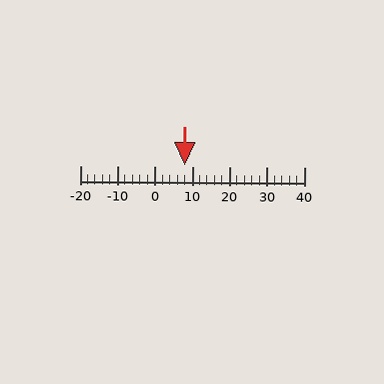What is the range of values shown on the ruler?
The ruler shows values from -20 to 40.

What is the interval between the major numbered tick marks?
The major tick marks are spaced 10 units apart.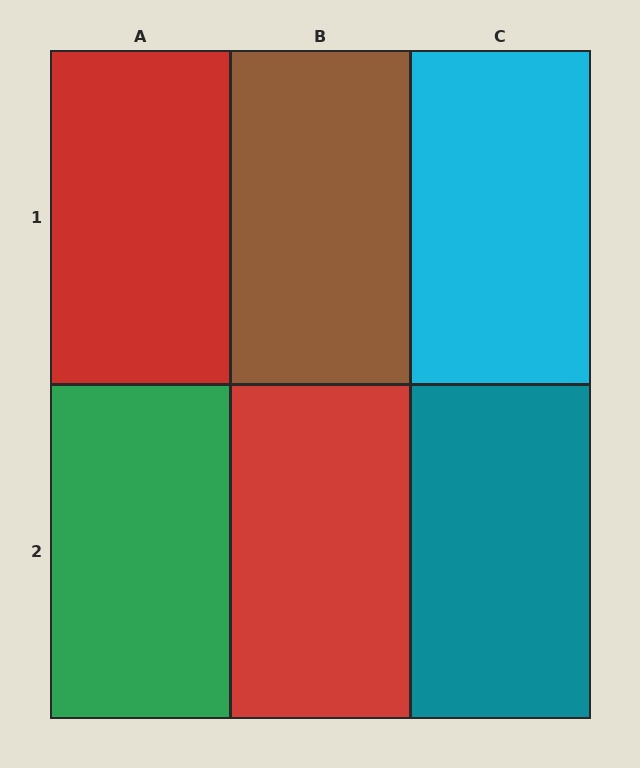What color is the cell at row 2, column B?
Red.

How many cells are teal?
1 cell is teal.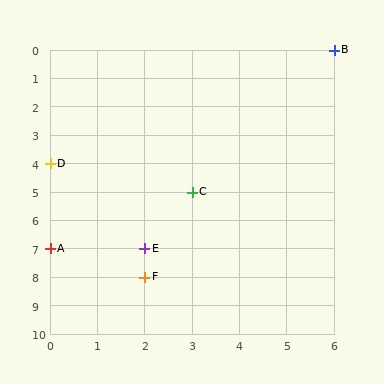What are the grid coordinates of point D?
Point D is at grid coordinates (0, 4).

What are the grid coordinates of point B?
Point B is at grid coordinates (6, 0).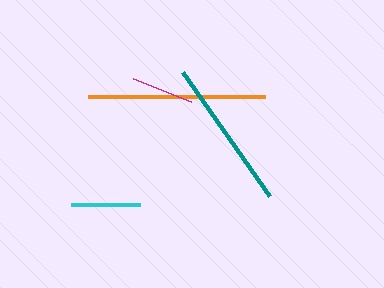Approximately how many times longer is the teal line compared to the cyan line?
The teal line is approximately 2.2 times the length of the cyan line.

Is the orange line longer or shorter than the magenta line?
The orange line is longer than the magenta line.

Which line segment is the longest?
The orange line is the longest at approximately 177 pixels.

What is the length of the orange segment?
The orange segment is approximately 177 pixels long.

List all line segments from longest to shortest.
From longest to shortest: orange, teal, cyan, magenta.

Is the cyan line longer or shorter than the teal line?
The teal line is longer than the cyan line.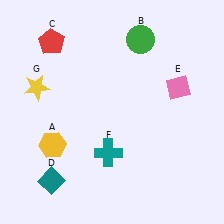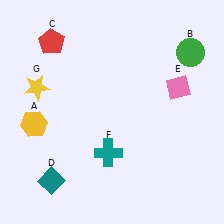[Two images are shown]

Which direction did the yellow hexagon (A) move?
The yellow hexagon (A) moved up.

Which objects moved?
The objects that moved are: the yellow hexagon (A), the green circle (B).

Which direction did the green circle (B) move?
The green circle (B) moved right.